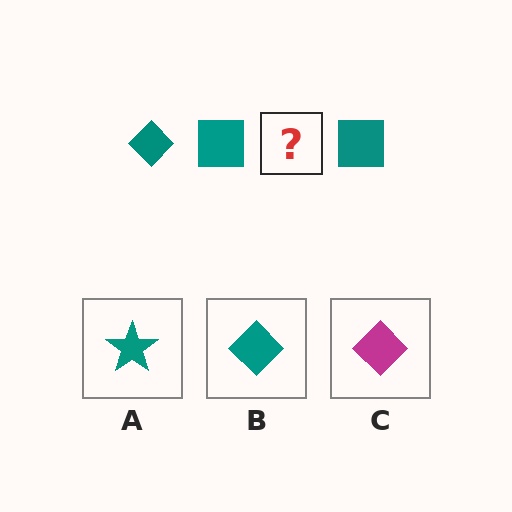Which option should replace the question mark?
Option B.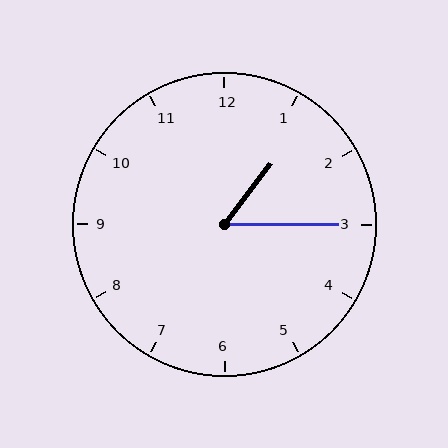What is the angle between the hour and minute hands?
Approximately 52 degrees.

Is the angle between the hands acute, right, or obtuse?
It is acute.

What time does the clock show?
1:15.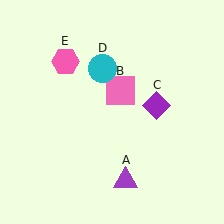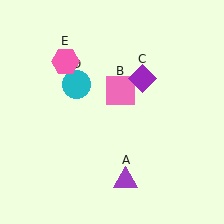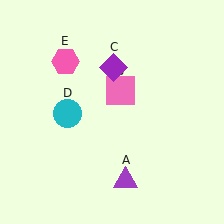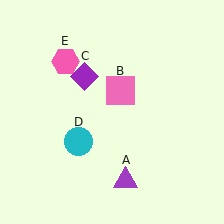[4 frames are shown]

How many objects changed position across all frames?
2 objects changed position: purple diamond (object C), cyan circle (object D).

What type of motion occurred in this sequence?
The purple diamond (object C), cyan circle (object D) rotated counterclockwise around the center of the scene.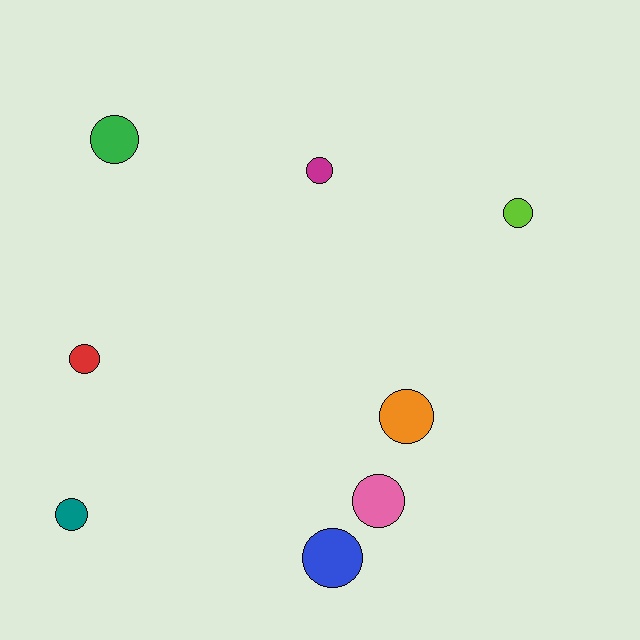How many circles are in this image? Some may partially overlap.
There are 8 circles.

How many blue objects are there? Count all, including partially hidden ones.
There is 1 blue object.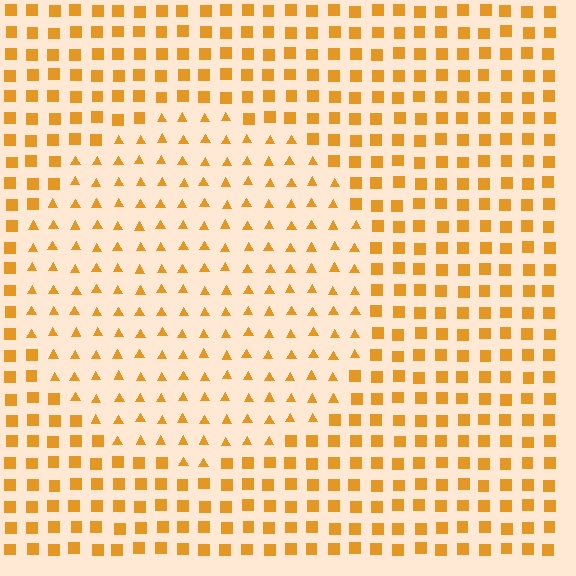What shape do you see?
I see a circle.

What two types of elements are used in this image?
The image uses triangles inside the circle region and squares outside it.